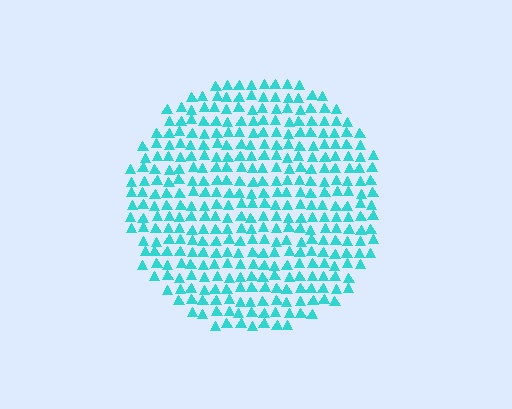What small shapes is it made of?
It is made of small triangles.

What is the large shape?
The large shape is a circle.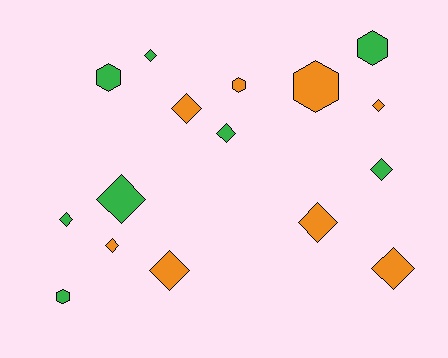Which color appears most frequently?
Orange, with 8 objects.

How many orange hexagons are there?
There are 2 orange hexagons.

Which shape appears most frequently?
Diamond, with 11 objects.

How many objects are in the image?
There are 16 objects.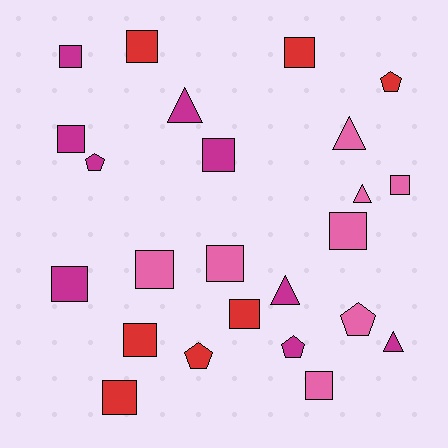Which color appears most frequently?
Magenta, with 9 objects.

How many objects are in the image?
There are 24 objects.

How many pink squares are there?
There are 5 pink squares.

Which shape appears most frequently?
Square, with 14 objects.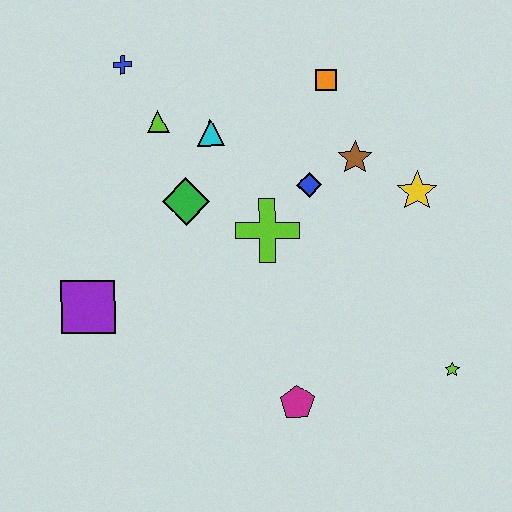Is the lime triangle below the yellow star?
No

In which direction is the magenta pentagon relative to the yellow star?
The magenta pentagon is below the yellow star.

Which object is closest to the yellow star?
The brown star is closest to the yellow star.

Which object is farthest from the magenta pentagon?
The blue cross is farthest from the magenta pentagon.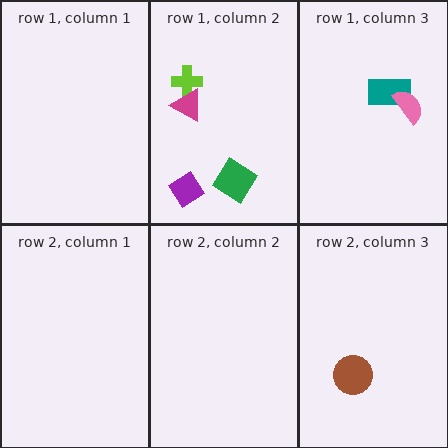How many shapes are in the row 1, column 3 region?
2.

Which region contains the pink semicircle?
The row 1, column 3 region.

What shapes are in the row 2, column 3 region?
The brown circle.